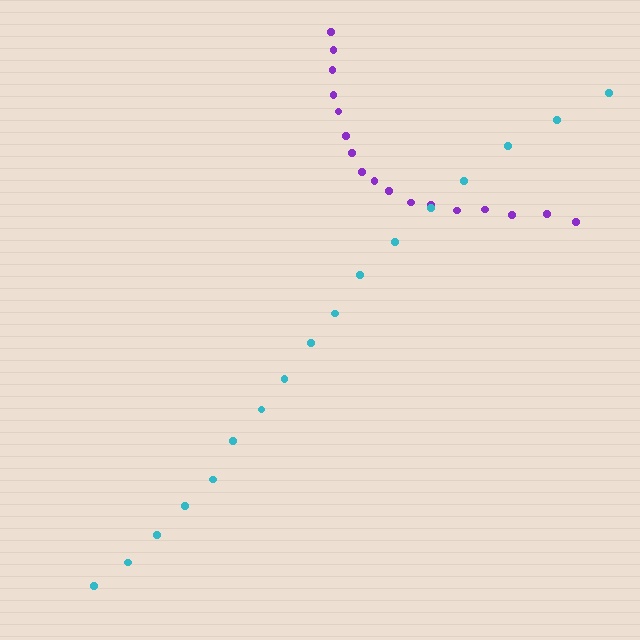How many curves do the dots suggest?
There are 2 distinct paths.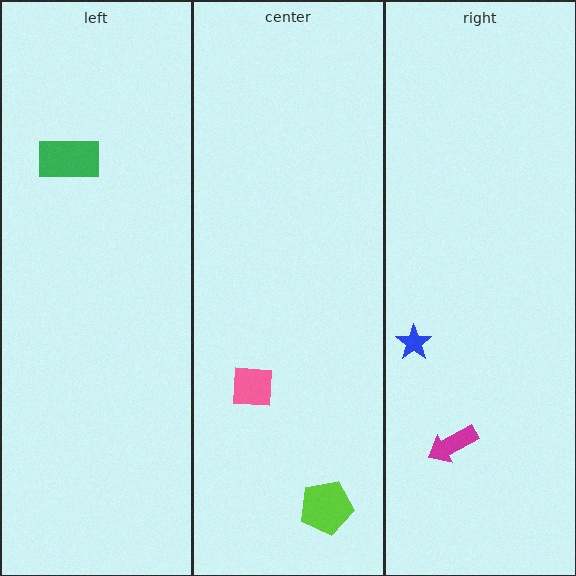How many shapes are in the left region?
1.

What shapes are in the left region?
The green rectangle.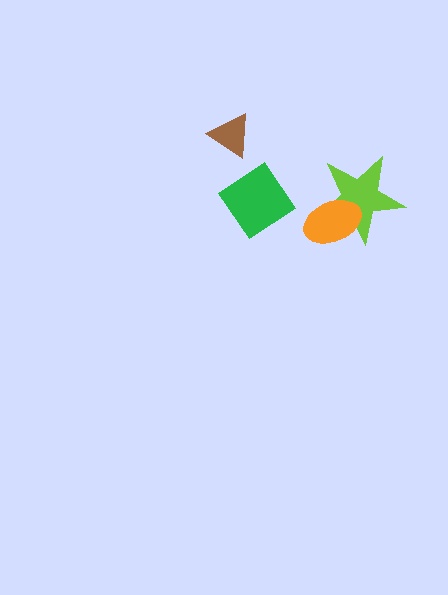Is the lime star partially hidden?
Yes, it is partially covered by another shape.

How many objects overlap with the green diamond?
0 objects overlap with the green diamond.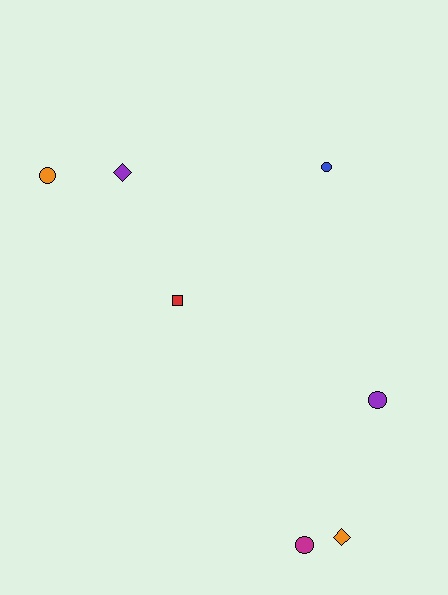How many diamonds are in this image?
There are 2 diamonds.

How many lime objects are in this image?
There are no lime objects.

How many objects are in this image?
There are 7 objects.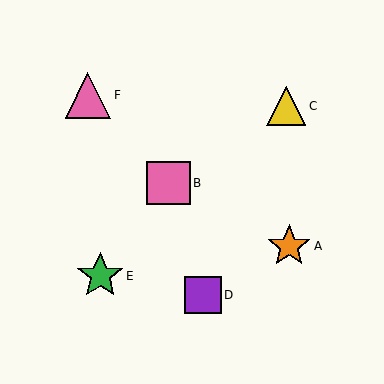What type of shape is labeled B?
Shape B is a pink square.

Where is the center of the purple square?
The center of the purple square is at (203, 295).